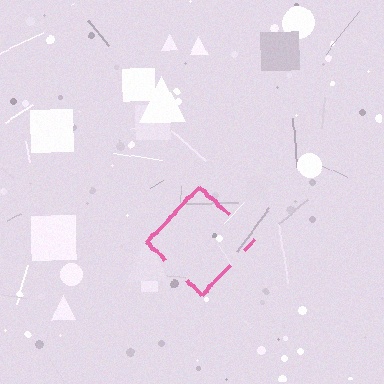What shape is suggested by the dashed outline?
The dashed outline suggests a diamond.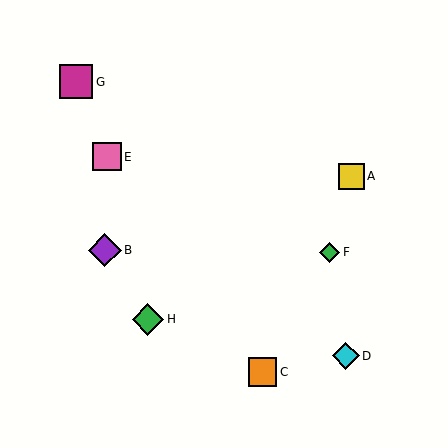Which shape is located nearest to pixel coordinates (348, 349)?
The cyan diamond (labeled D) at (346, 356) is nearest to that location.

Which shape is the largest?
The magenta square (labeled G) is the largest.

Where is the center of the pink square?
The center of the pink square is at (107, 157).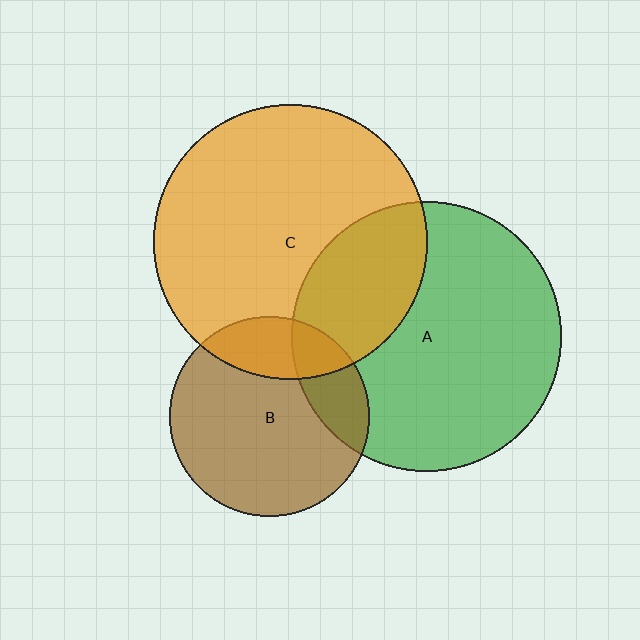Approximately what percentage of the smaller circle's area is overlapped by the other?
Approximately 20%.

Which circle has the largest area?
Circle C (orange).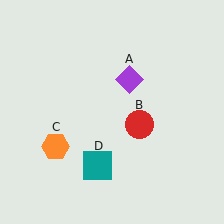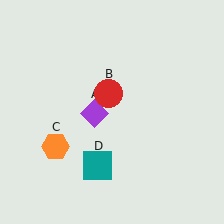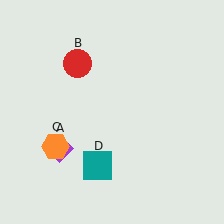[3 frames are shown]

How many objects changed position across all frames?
2 objects changed position: purple diamond (object A), red circle (object B).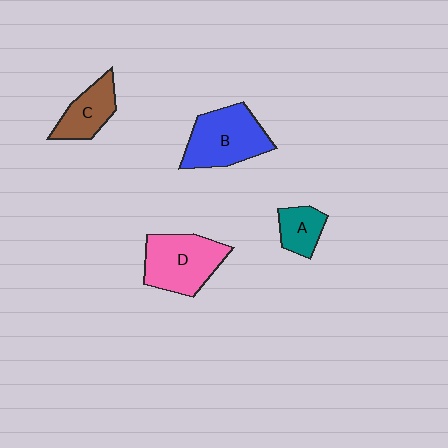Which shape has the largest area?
Shape B (blue).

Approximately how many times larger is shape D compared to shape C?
Approximately 1.6 times.